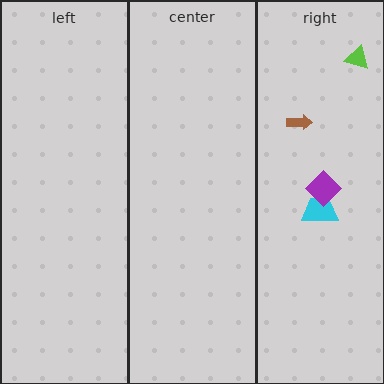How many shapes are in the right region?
4.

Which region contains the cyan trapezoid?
The right region.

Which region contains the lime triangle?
The right region.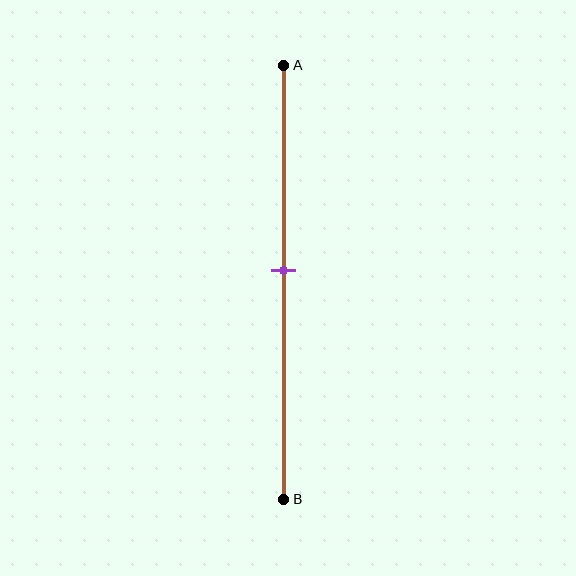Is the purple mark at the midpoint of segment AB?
Yes, the mark is approximately at the midpoint.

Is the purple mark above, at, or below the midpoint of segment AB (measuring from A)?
The purple mark is approximately at the midpoint of segment AB.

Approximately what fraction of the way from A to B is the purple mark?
The purple mark is approximately 45% of the way from A to B.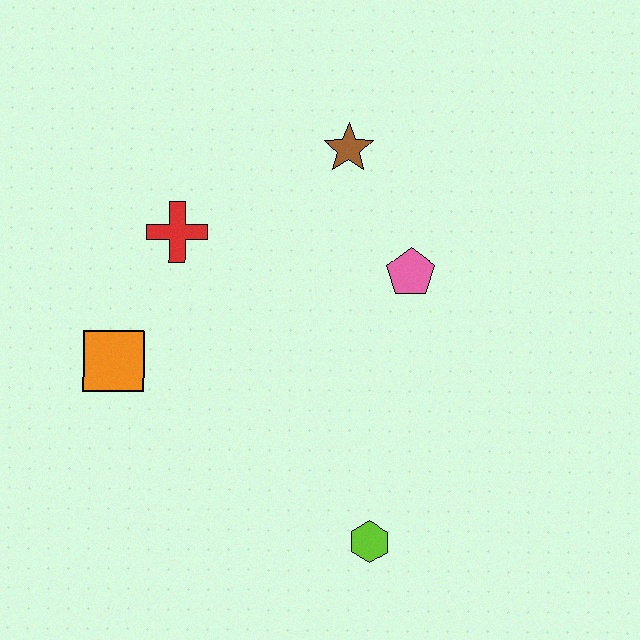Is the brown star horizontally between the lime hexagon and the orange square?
Yes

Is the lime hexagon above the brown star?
No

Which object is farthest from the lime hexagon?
The brown star is farthest from the lime hexagon.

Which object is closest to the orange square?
The red cross is closest to the orange square.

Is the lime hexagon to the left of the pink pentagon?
Yes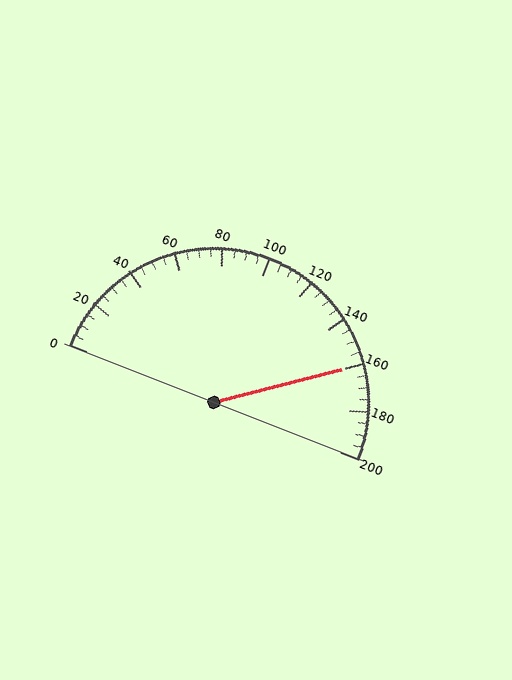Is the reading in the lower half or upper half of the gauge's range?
The reading is in the upper half of the range (0 to 200).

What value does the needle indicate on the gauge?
The needle indicates approximately 160.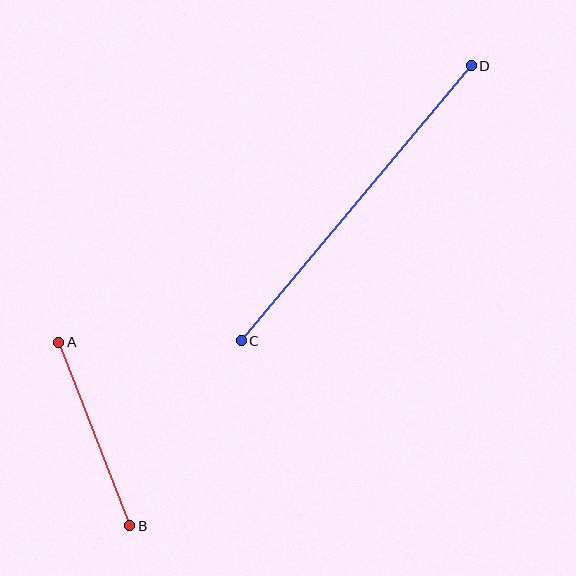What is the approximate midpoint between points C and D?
The midpoint is at approximately (356, 203) pixels.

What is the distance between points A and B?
The distance is approximately 197 pixels.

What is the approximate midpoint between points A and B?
The midpoint is at approximately (94, 434) pixels.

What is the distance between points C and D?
The distance is approximately 359 pixels.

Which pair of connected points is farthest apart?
Points C and D are farthest apart.